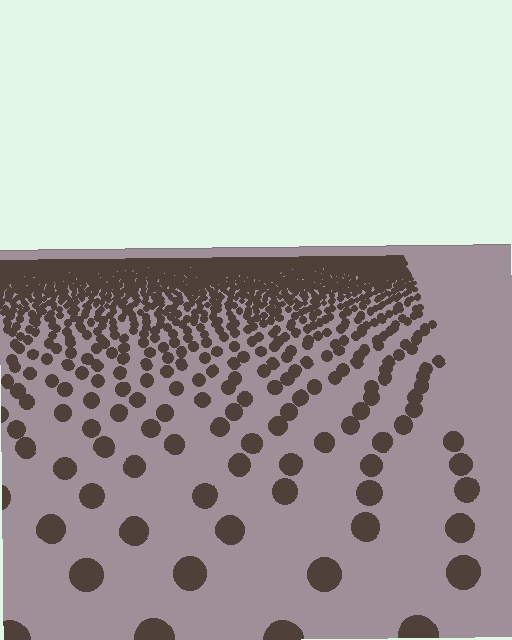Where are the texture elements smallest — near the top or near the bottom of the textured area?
Near the top.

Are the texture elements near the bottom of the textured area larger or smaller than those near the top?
Larger. Near the bottom, elements are closer to the viewer and appear at a bigger on-screen size.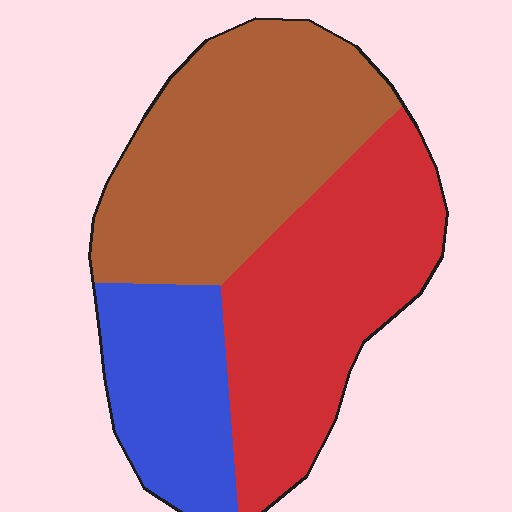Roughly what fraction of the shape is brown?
Brown covers 41% of the shape.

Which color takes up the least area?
Blue, at roughly 20%.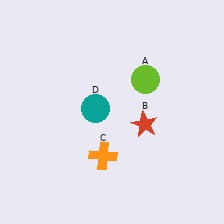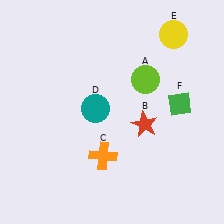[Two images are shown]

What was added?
A yellow circle (E), a green diamond (F) were added in Image 2.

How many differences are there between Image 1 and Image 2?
There are 2 differences between the two images.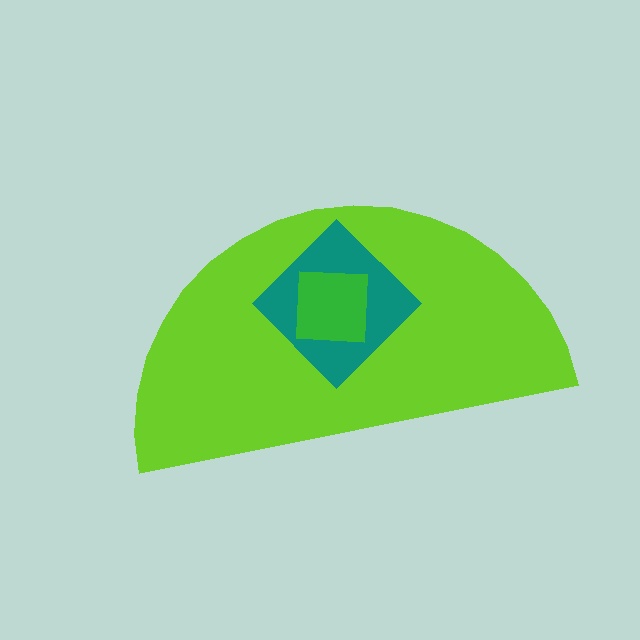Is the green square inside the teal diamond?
Yes.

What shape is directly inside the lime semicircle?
The teal diamond.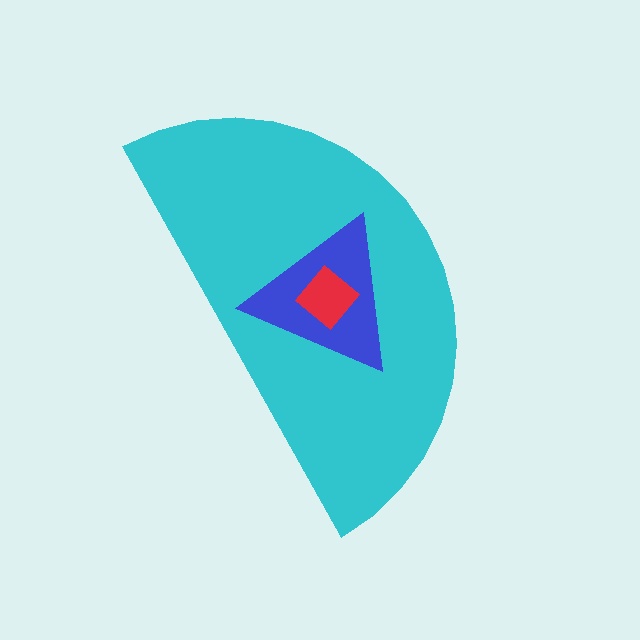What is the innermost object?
The red diamond.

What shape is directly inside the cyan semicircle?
The blue triangle.